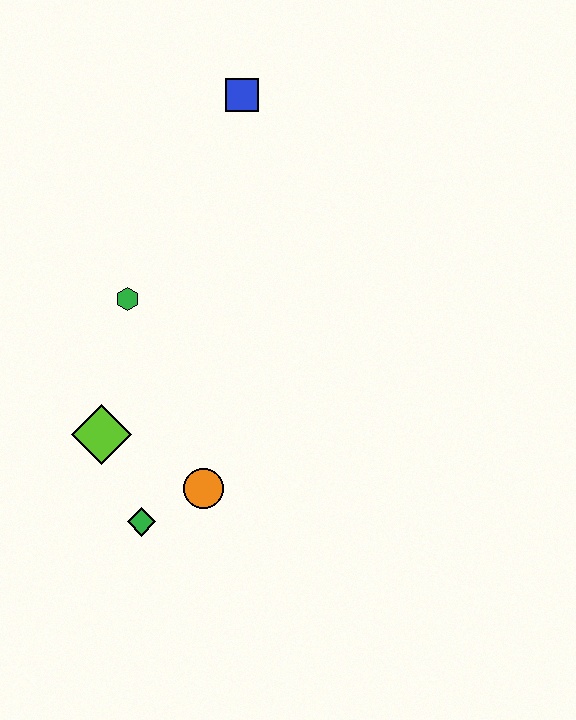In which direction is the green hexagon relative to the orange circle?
The green hexagon is above the orange circle.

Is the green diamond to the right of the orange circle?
No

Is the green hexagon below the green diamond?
No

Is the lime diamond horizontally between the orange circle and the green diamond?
No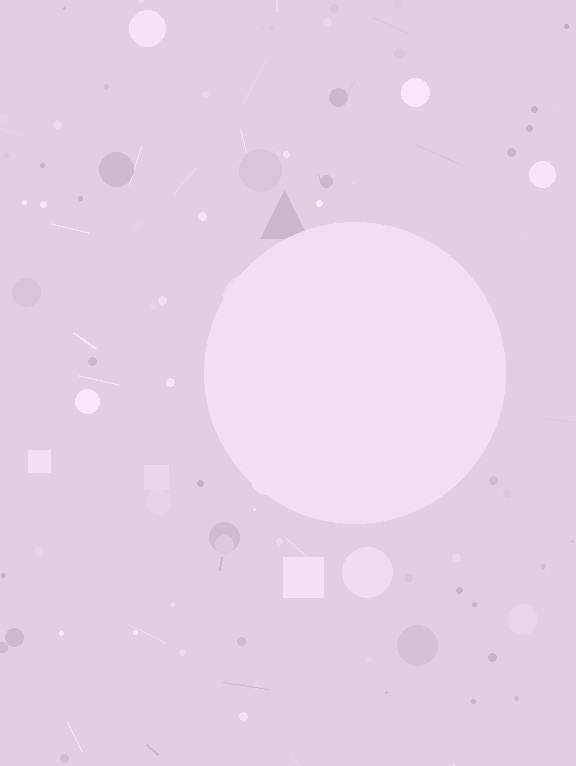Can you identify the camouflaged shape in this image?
The camouflaged shape is a circle.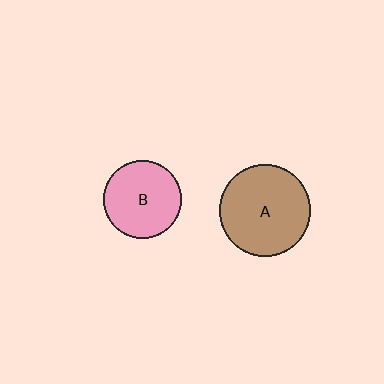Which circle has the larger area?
Circle A (brown).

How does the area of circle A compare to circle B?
Approximately 1.4 times.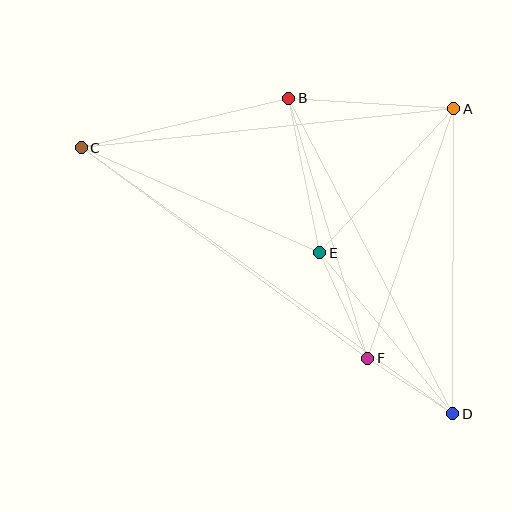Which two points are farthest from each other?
Points C and D are farthest from each other.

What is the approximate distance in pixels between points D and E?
The distance between D and E is approximately 209 pixels.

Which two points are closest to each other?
Points D and F are closest to each other.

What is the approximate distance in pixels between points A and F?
The distance between A and F is approximately 264 pixels.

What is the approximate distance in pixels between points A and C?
The distance between A and C is approximately 375 pixels.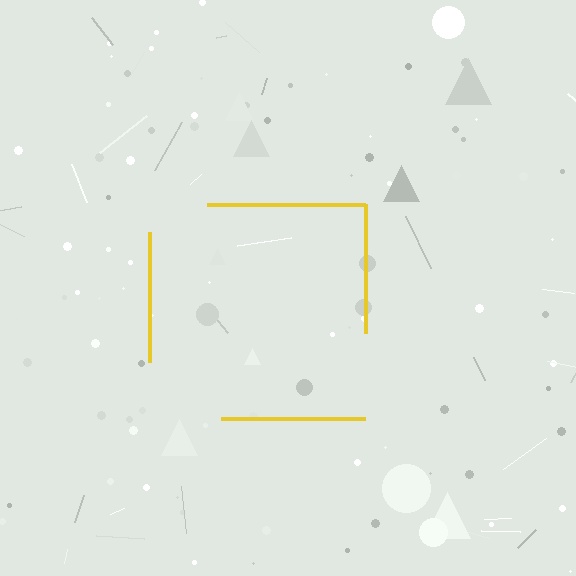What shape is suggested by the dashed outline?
The dashed outline suggests a square.